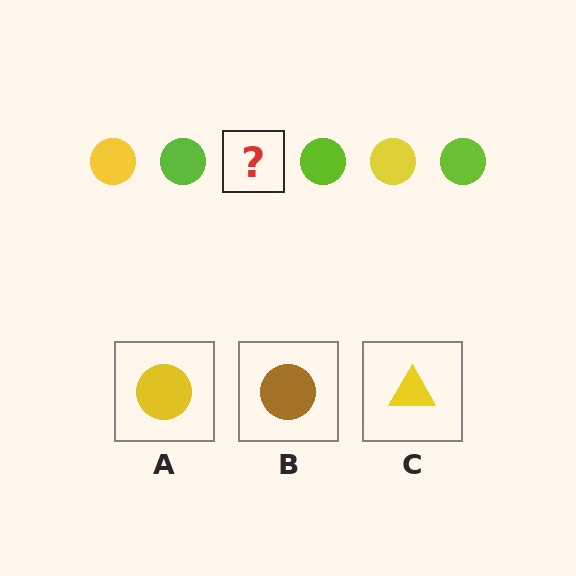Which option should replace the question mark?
Option A.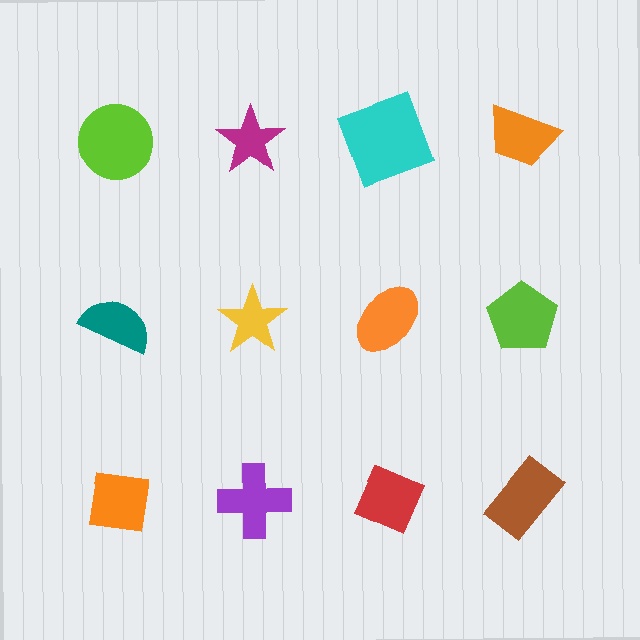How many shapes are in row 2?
4 shapes.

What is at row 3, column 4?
A brown rectangle.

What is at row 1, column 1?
A lime circle.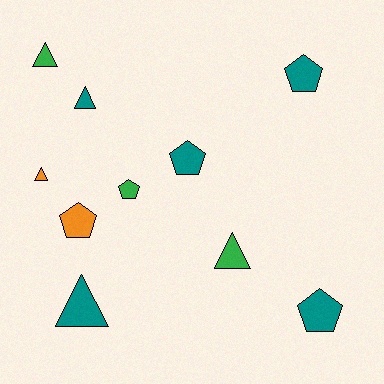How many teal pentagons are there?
There are 3 teal pentagons.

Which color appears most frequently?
Teal, with 5 objects.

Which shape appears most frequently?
Triangle, with 5 objects.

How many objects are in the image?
There are 10 objects.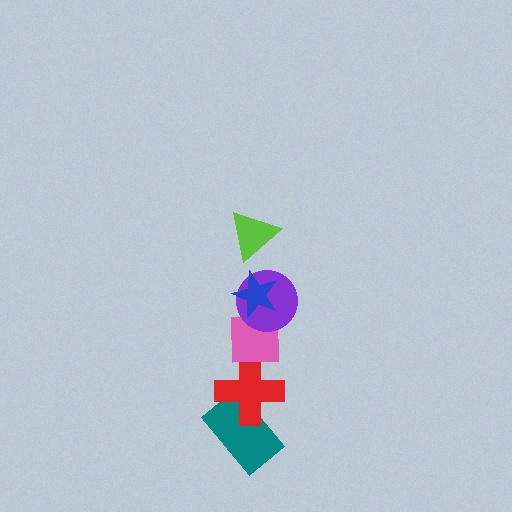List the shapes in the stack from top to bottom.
From top to bottom: the lime triangle, the blue star, the purple circle, the pink square, the red cross, the teal rectangle.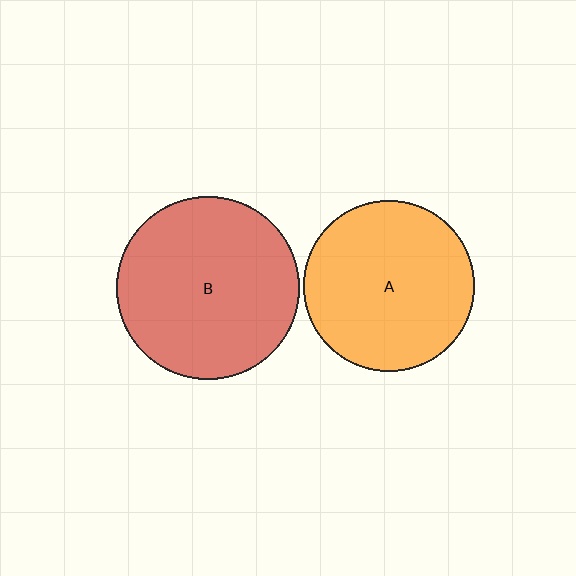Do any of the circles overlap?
No, none of the circles overlap.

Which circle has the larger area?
Circle B (red).